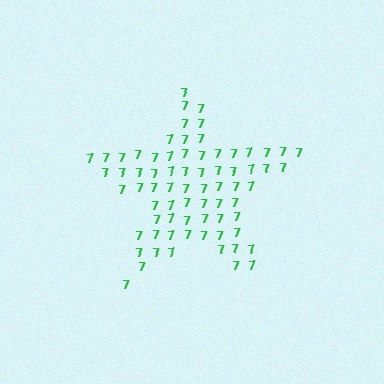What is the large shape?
The large shape is a star.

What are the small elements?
The small elements are digit 7's.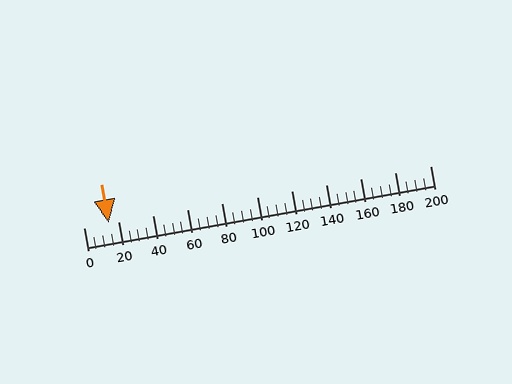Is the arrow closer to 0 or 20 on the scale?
The arrow is closer to 20.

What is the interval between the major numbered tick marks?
The major tick marks are spaced 20 units apart.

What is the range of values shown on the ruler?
The ruler shows values from 0 to 200.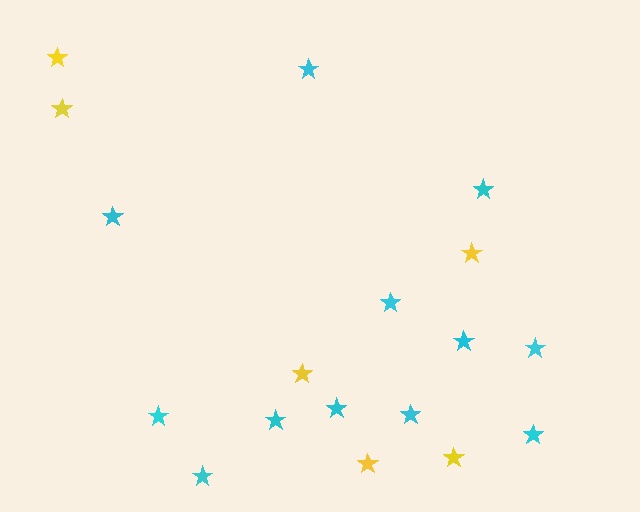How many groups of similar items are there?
There are 2 groups: one group of yellow stars (6) and one group of cyan stars (12).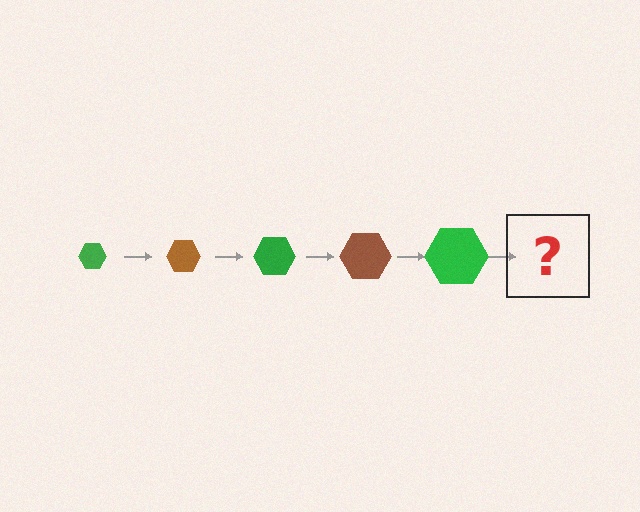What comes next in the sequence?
The next element should be a brown hexagon, larger than the previous one.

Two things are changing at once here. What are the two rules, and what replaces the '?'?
The two rules are that the hexagon grows larger each step and the color cycles through green and brown. The '?' should be a brown hexagon, larger than the previous one.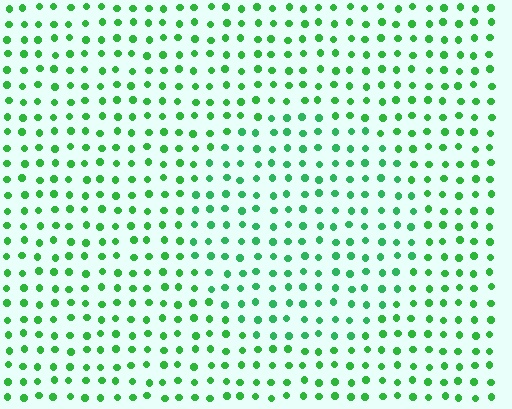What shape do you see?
I see a circle.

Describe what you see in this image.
The image is filled with small green elements in a uniform arrangement. A circle-shaped region is visible where the elements are tinted to a slightly different hue, forming a subtle color boundary.